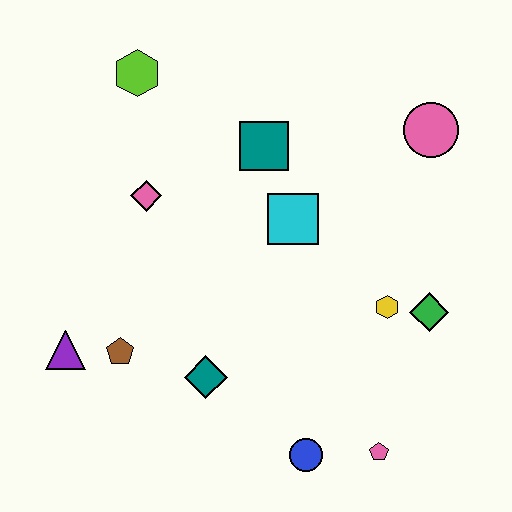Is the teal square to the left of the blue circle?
Yes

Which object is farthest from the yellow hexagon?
The lime hexagon is farthest from the yellow hexagon.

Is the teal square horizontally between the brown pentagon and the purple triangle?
No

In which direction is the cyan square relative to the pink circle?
The cyan square is to the left of the pink circle.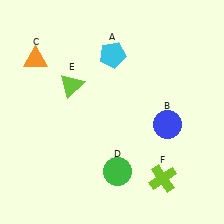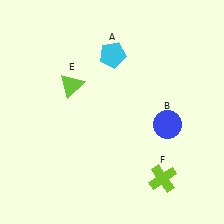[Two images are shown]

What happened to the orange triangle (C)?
The orange triangle (C) was removed in Image 2. It was in the top-left area of Image 1.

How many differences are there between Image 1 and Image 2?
There are 2 differences between the two images.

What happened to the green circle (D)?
The green circle (D) was removed in Image 2. It was in the bottom-right area of Image 1.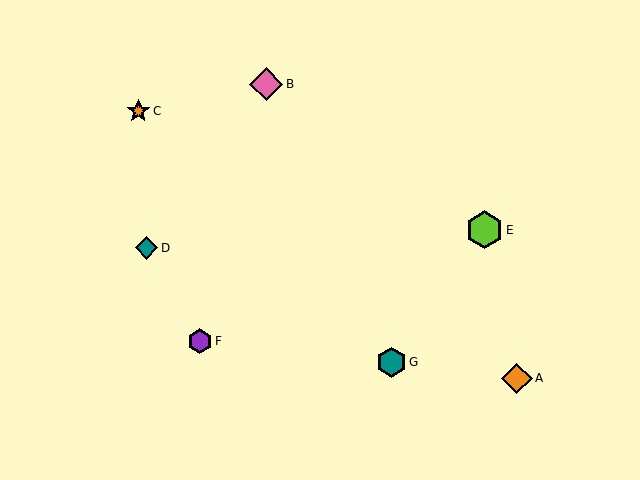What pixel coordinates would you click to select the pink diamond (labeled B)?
Click at (266, 84) to select the pink diamond B.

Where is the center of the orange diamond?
The center of the orange diamond is at (517, 378).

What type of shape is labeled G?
Shape G is a teal hexagon.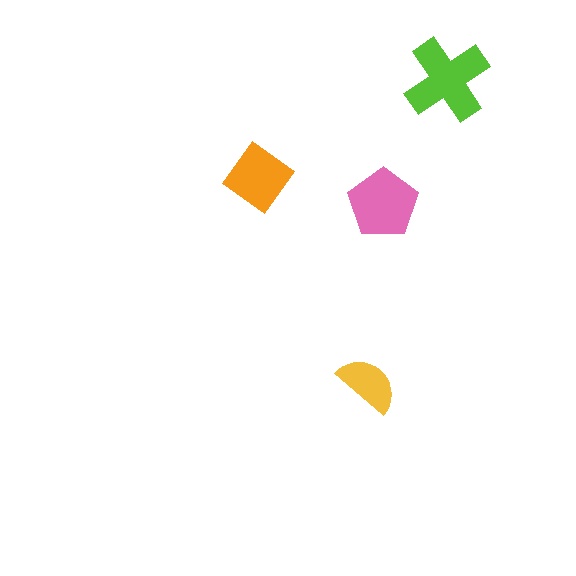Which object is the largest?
The lime cross.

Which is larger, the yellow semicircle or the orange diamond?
The orange diamond.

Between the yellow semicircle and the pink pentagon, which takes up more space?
The pink pentagon.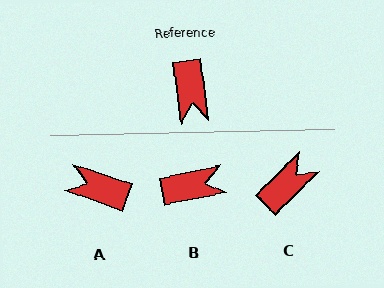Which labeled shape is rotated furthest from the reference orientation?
C, about 126 degrees away.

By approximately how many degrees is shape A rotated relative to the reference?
Approximately 117 degrees clockwise.